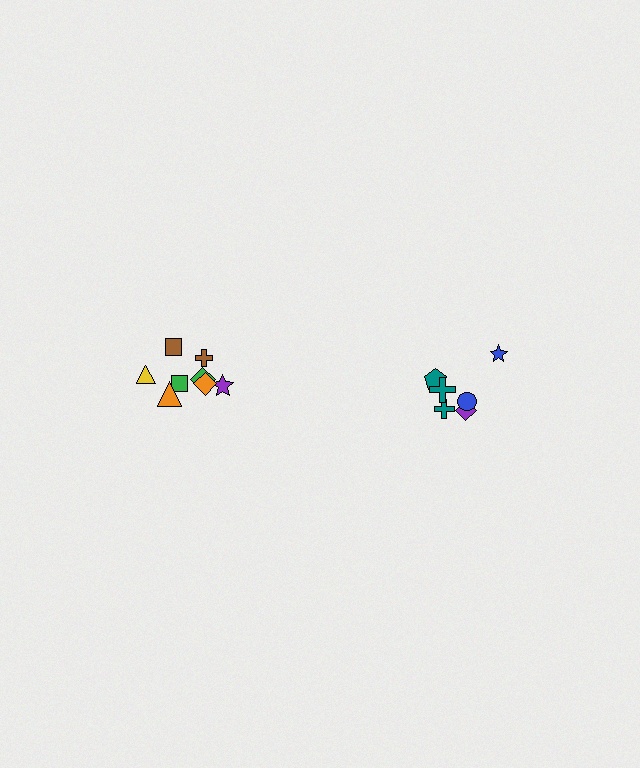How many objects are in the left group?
There are 8 objects.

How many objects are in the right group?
There are 6 objects.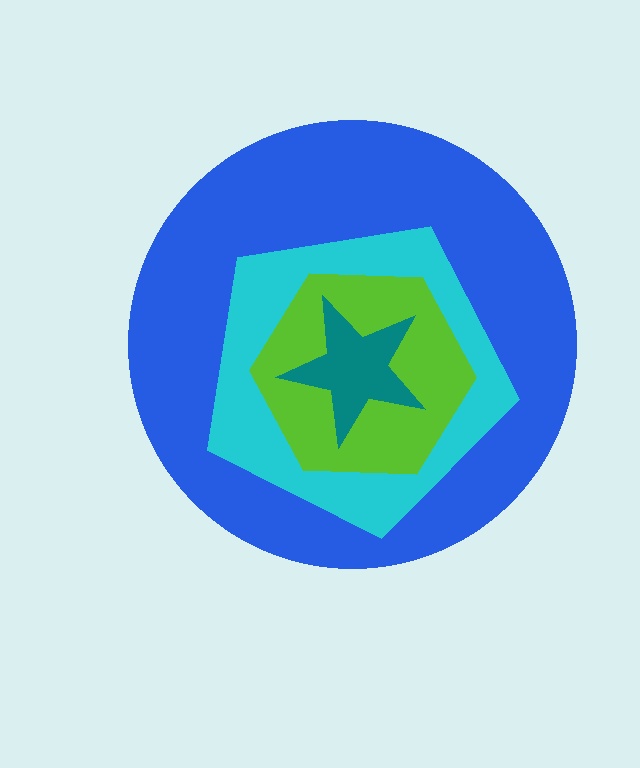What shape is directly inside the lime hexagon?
The teal star.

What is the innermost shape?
The teal star.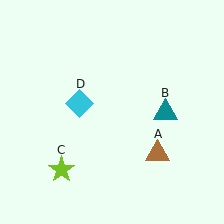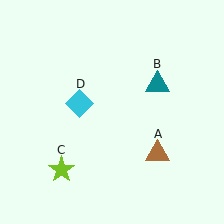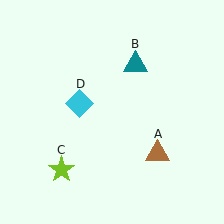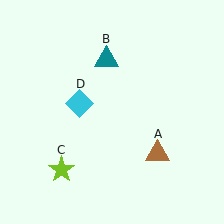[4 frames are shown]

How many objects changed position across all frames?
1 object changed position: teal triangle (object B).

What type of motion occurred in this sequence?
The teal triangle (object B) rotated counterclockwise around the center of the scene.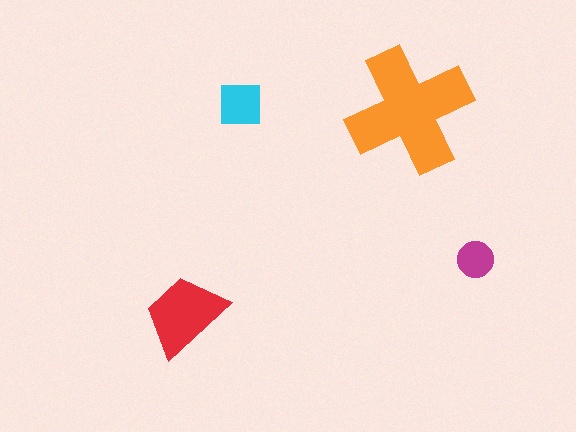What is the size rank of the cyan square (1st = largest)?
3rd.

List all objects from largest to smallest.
The orange cross, the red trapezoid, the cyan square, the magenta circle.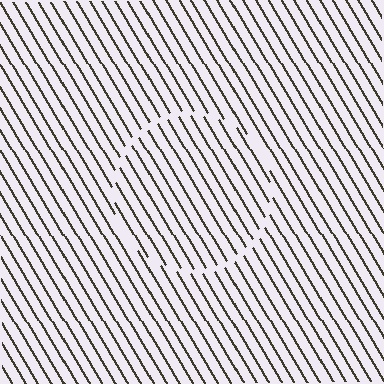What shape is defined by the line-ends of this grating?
An illusory circle. The interior of the shape contains the same grating, shifted by half a period — the contour is defined by the phase discontinuity where line-ends from the inner and outer gratings abut.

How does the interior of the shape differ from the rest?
The interior of the shape contains the same grating, shifted by half a period — the contour is defined by the phase discontinuity where line-ends from the inner and outer gratings abut.